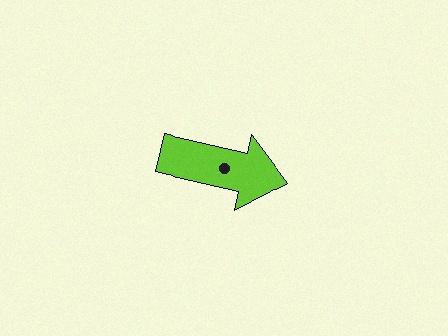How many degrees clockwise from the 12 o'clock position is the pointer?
Approximately 103 degrees.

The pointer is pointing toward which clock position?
Roughly 3 o'clock.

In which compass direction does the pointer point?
East.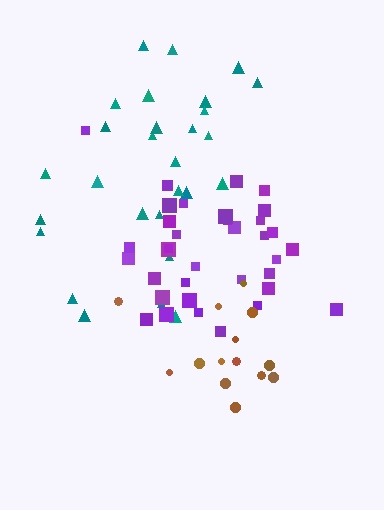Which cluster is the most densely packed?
Purple.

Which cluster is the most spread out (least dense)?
Teal.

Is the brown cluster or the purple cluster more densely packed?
Purple.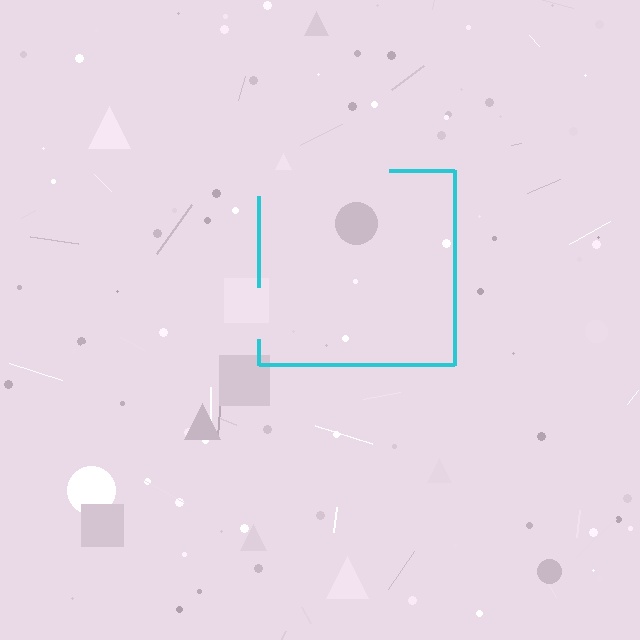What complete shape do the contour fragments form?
The contour fragments form a square.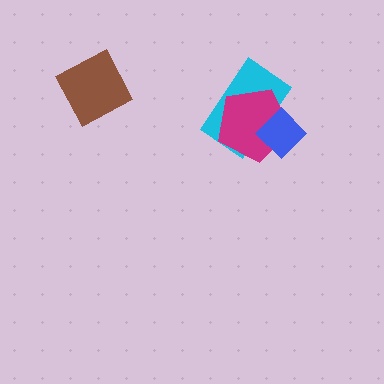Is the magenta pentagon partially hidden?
Yes, it is partially covered by another shape.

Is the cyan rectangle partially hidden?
Yes, it is partially covered by another shape.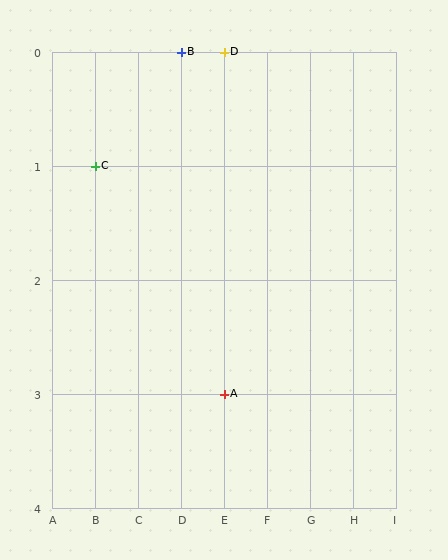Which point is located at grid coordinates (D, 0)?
Point B is at (D, 0).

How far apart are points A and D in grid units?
Points A and D are 3 rows apart.